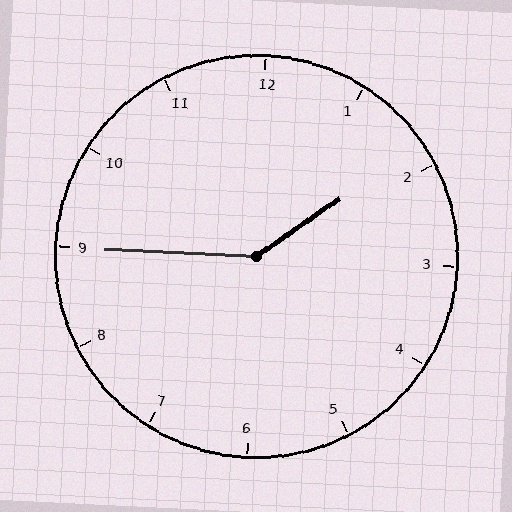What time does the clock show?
1:45.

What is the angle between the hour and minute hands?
Approximately 142 degrees.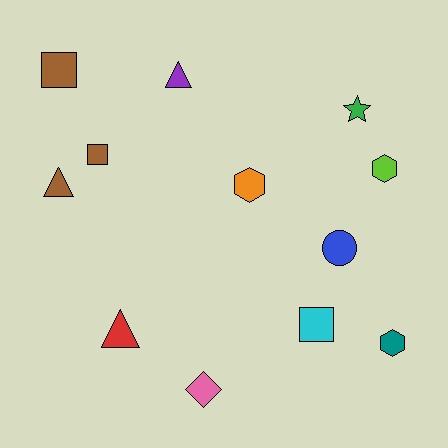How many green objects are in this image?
There is 1 green object.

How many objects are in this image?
There are 12 objects.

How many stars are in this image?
There is 1 star.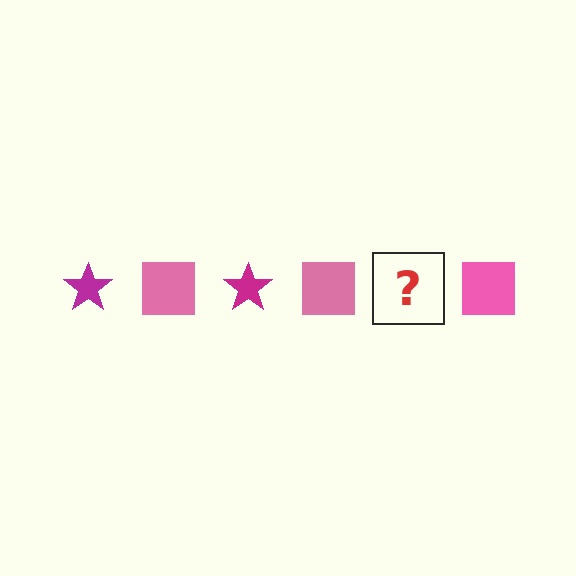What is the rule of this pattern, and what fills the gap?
The rule is that the pattern alternates between magenta star and pink square. The gap should be filled with a magenta star.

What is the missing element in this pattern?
The missing element is a magenta star.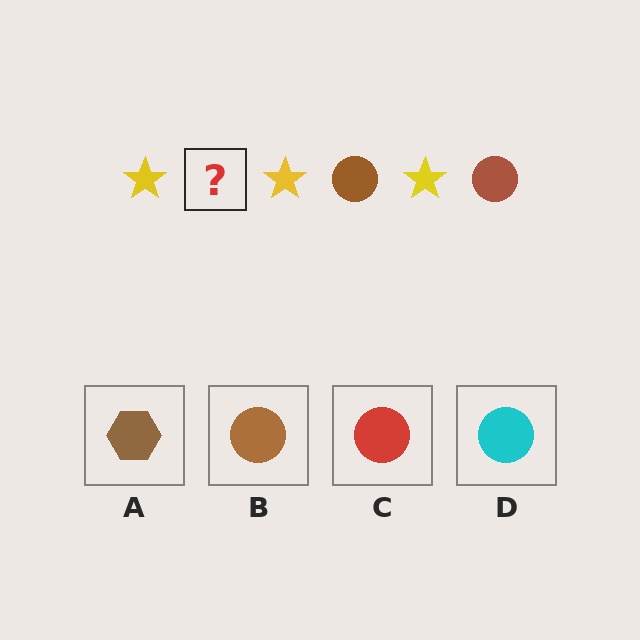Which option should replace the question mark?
Option B.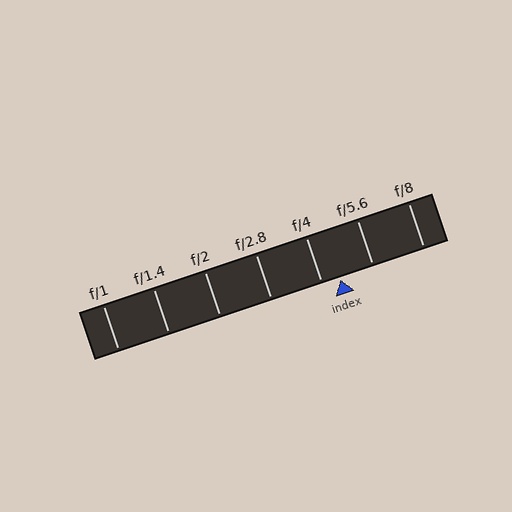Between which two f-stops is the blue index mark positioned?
The index mark is between f/4 and f/5.6.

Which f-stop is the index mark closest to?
The index mark is closest to f/4.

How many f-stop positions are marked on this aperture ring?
There are 7 f-stop positions marked.